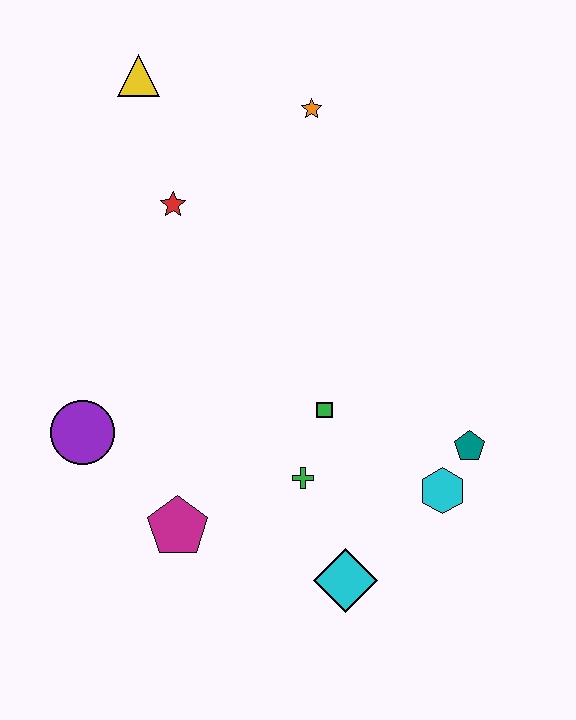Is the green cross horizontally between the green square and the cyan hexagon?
No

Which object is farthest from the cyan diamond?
The yellow triangle is farthest from the cyan diamond.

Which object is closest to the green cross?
The green square is closest to the green cross.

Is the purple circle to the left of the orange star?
Yes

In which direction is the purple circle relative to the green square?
The purple circle is to the left of the green square.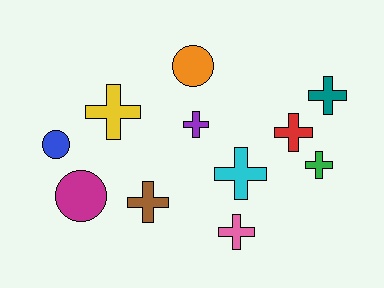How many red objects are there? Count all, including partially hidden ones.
There is 1 red object.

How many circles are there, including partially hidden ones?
There are 3 circles.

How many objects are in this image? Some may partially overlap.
There are 11 objects.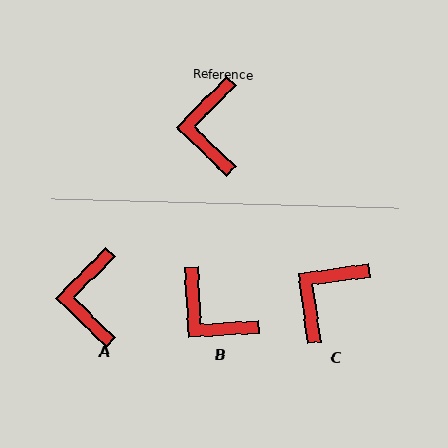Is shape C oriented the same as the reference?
No, it is off by about 38 degrees.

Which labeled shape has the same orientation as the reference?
A.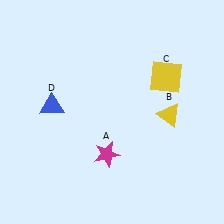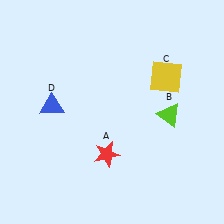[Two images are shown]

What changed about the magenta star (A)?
In Image 1, A is magenta. In Image 2, it changed to red.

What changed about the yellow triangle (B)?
In Image 1, B is yellow. In Image 2, it changed to lime.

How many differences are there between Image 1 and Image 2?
There are 2 differences between the two images.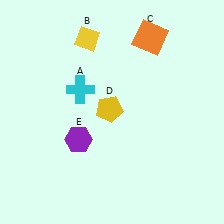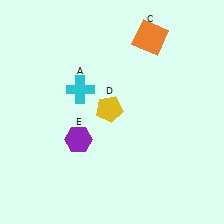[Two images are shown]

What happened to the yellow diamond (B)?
The yellow diamond (B) was removed in Image 2. It was in the top-left area of Image 1.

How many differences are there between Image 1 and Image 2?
There is 1 difference between the two images.